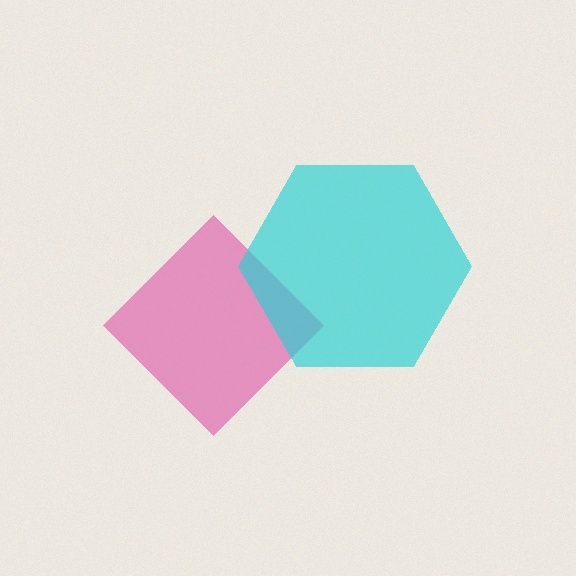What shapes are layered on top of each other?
The layered shapes are: a pink diamond, a cyan hexagon.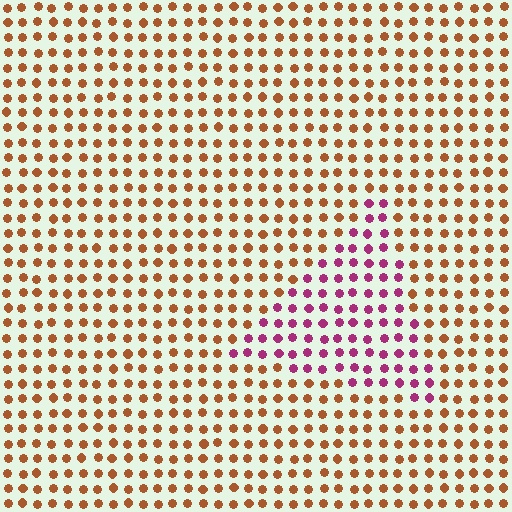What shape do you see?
I see a triangle.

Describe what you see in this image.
The image is filled with small brown elements in a uniform arrangement. A triangle-shaped region is visible where the elements are tinted to a slightly different hue, forming a subtle color boundary.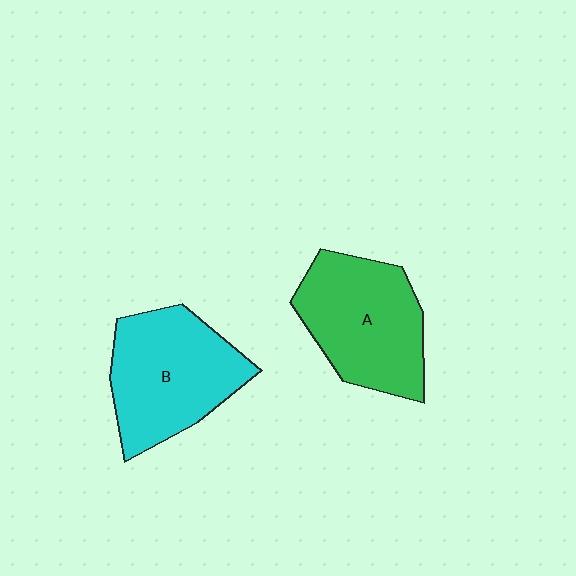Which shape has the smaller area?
Shape A (green).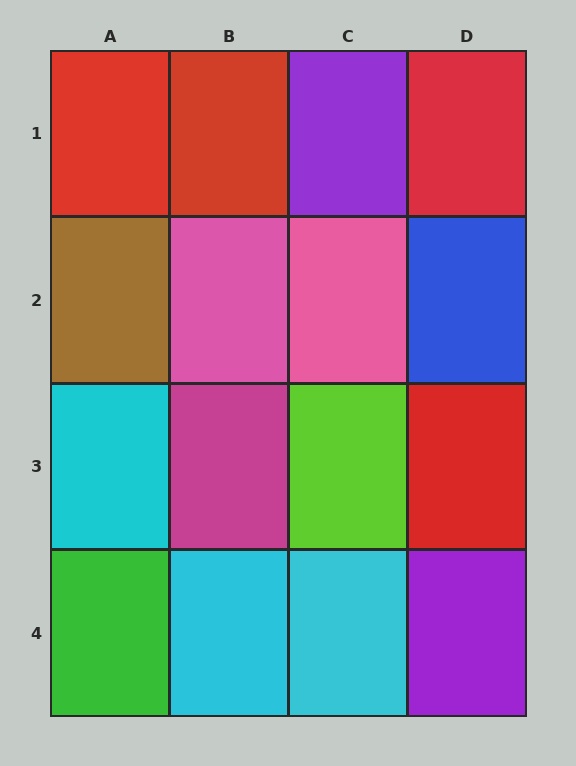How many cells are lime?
1 cell is lime.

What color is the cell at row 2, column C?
Pink.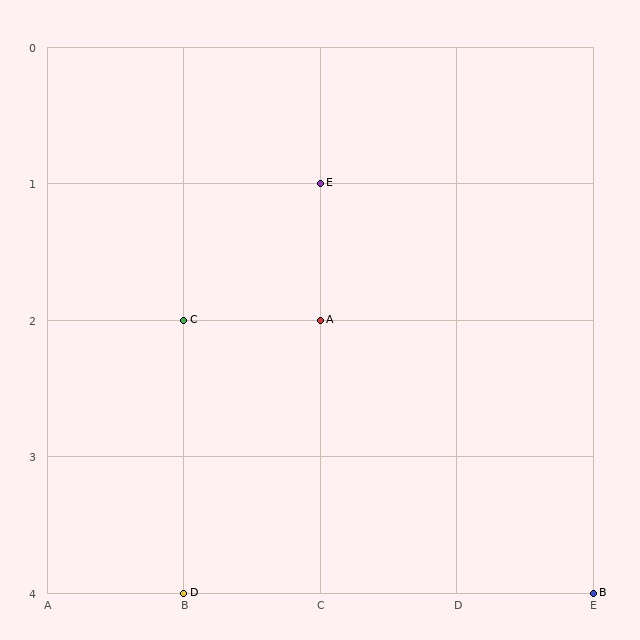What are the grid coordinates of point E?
Point E is at grid coordinates (C, 1).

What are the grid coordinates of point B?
Point B is at grid coordinates (E, 4).